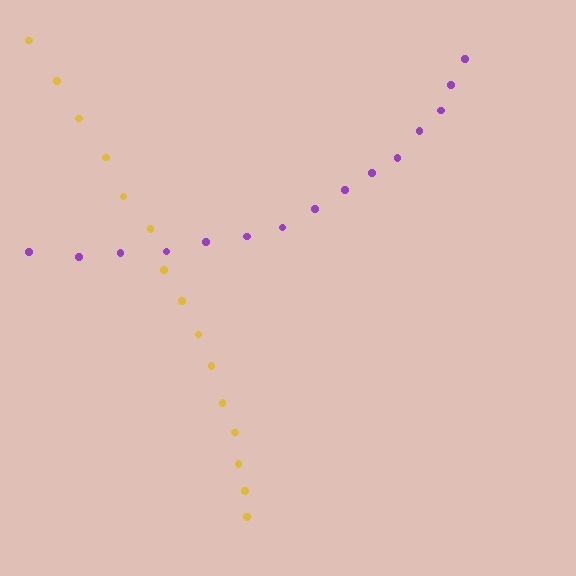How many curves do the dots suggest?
There are 2 distinct paths.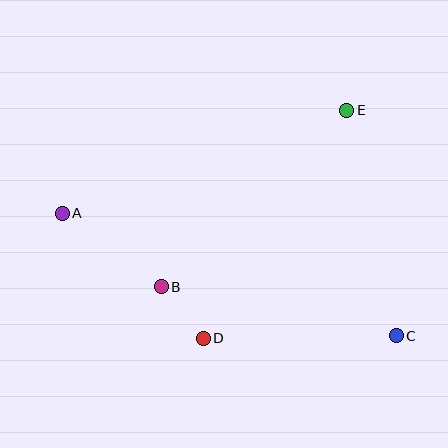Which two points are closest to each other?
Points B and D are closest to each other.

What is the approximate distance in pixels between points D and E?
The distance between D and E is approximately 269 pixels.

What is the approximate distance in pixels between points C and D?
The distance between C and D is approximately 193 pixels.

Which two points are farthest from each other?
Points A and C are farthest from each other.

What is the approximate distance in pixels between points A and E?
The distance between A and E is approximately 303 pixels.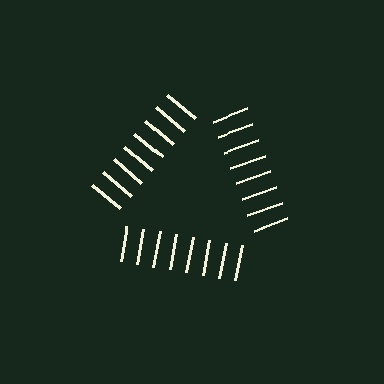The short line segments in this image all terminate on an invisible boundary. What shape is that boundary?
An illusory triangle — the line segments terminate on its edges but no continuous stroke is drawn.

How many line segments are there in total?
24 — 8 along each of the 3 edges.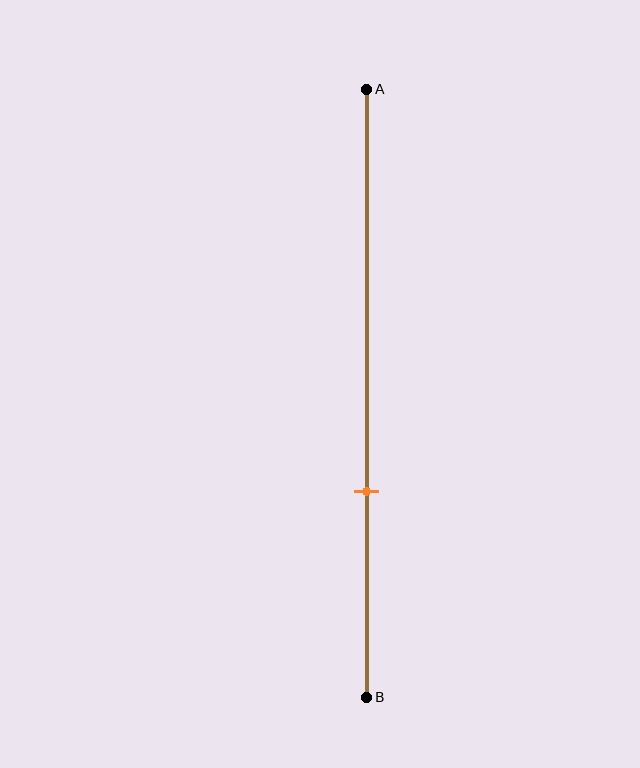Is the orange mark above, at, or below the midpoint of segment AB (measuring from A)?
The orange mark is below the midpoint of segment AB.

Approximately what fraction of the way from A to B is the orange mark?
The orange mark is approximately 65% of the way from A to B.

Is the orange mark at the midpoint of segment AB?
No, the mark is at about 65% from A, not at the 50% midpoint.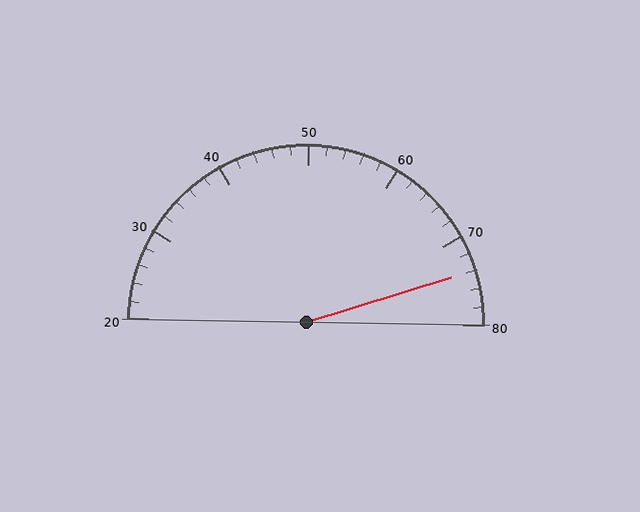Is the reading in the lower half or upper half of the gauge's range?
The reading is in the upper half of the range (20 to 80).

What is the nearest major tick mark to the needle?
The nearest major tick mark is 70.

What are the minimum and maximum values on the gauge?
The gauge ranges from 20 to 80.